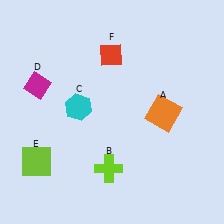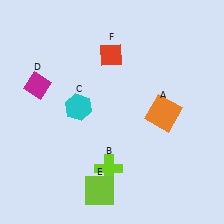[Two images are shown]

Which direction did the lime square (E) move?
The lime square (E) moved right.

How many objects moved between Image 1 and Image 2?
1 object moved between the two images.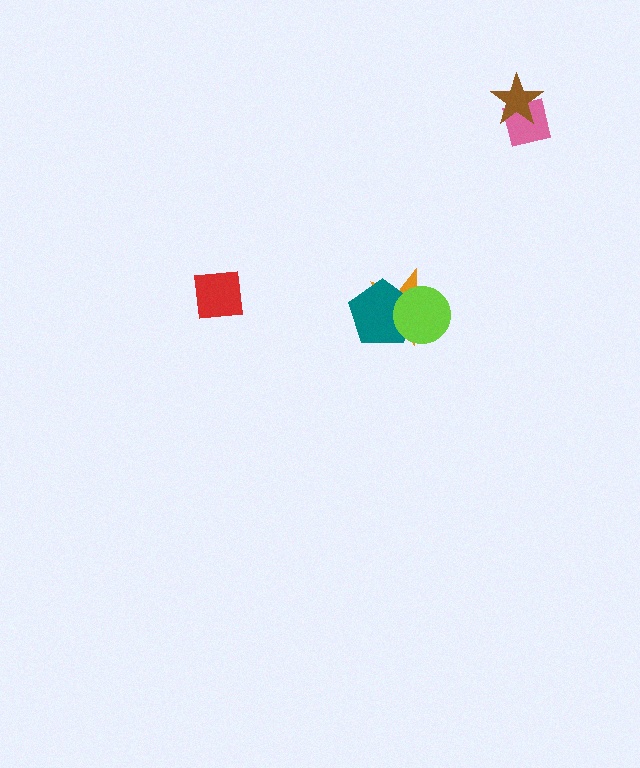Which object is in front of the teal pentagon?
The lime circle is in front of the teal pentagon.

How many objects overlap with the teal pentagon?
2 objects overlap with the teal pentagon.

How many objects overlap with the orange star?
2 objects overlap with the orange star.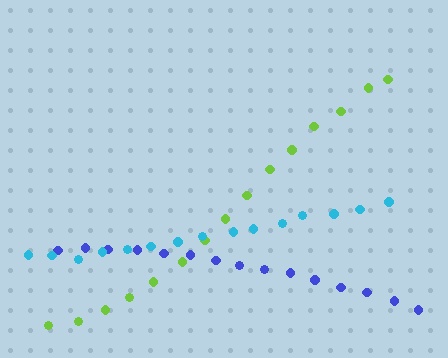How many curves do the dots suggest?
There are 3 distinct paths.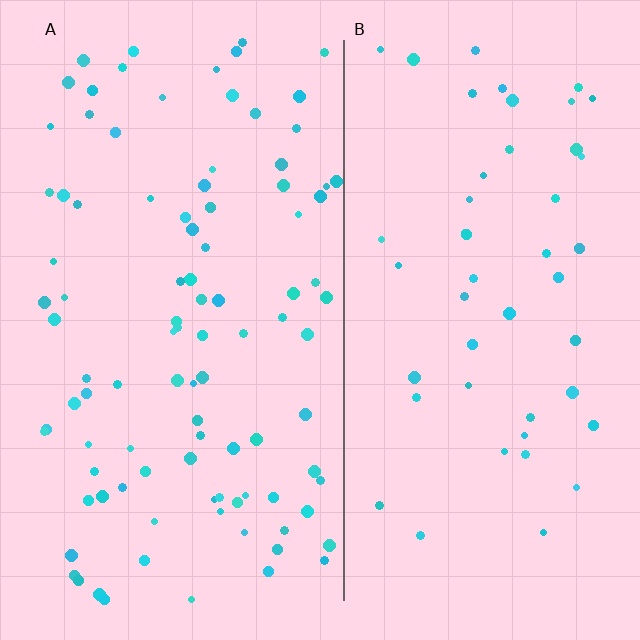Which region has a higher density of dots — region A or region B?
A (the left).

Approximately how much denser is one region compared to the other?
Approximately 2.0× — region A over region B.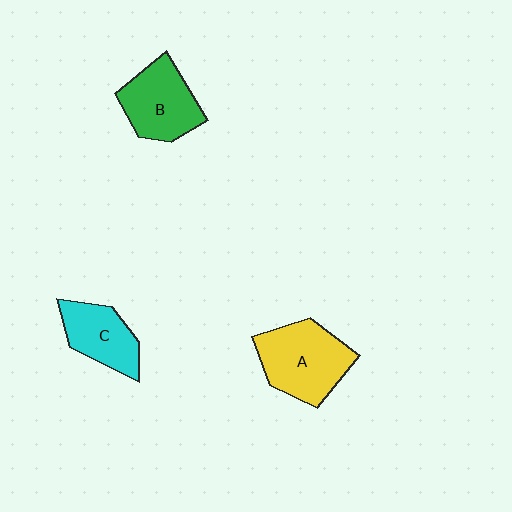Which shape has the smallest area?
Shape C (cyan).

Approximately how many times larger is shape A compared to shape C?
Approximately 1.4 times.